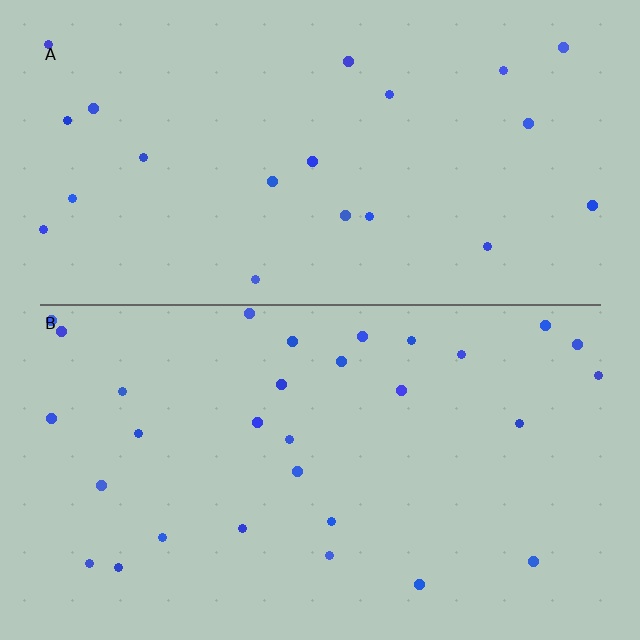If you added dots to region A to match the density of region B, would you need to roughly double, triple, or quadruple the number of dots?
Approximately double.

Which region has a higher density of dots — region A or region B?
B (the bottom).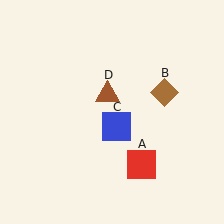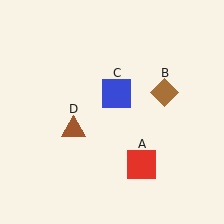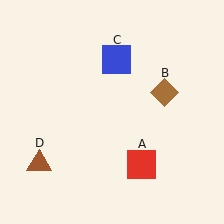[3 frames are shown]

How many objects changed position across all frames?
2 objects changed position: blue square (object C), brown triangle (object D).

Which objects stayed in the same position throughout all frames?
Red square (object A) and brown diamond (object B) remained stationary.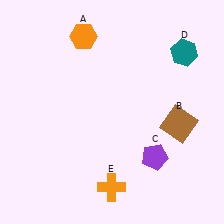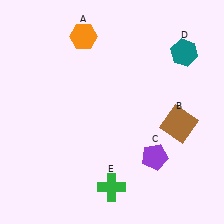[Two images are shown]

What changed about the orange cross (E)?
In Image 1, E is orange. In Image 2, it changed to green.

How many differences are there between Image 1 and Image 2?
There is 1 difference between the two images.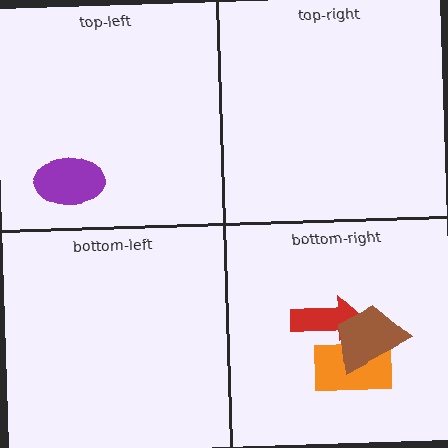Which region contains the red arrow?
The bottom-right region.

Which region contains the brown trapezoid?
The bottom-right region.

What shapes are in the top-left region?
The purple ellipse.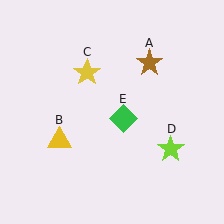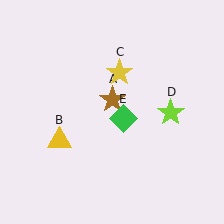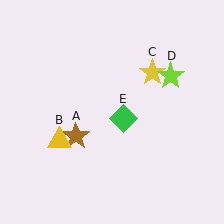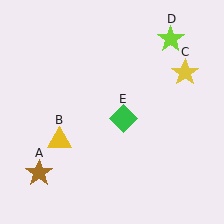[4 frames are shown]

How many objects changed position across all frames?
3 objects changed position: brown star (object A), yellow star (object C), lime star (object D).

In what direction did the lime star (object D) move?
The lime star (object D) moved up.